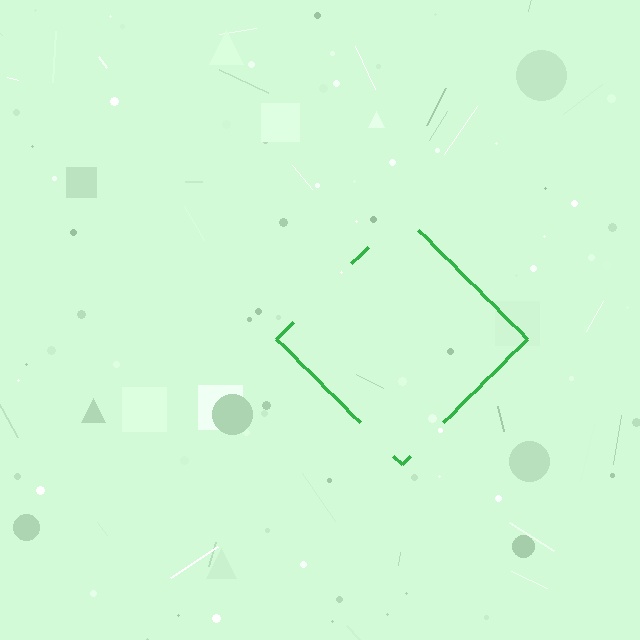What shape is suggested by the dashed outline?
The dashed outline suggests a diamond.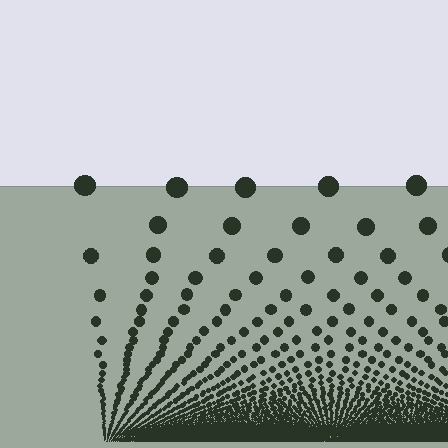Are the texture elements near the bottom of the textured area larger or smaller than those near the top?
Smaller. The gradient is inverted — elements near the bottom are smaller and denser.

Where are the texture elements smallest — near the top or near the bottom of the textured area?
Near the bottom.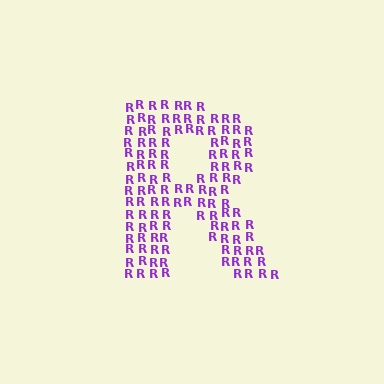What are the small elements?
The small elements are letter R's.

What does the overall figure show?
The overall figure shows the letter R.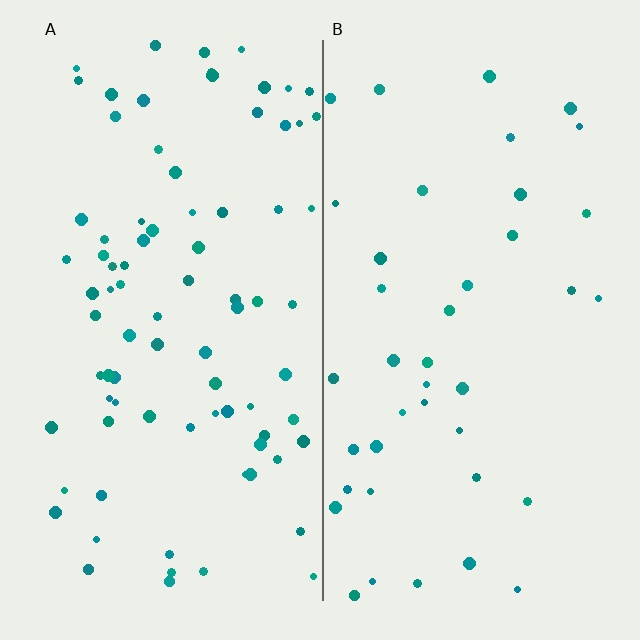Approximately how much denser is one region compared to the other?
Approximately 2.1× — region A over region B.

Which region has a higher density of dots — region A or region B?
A (the left).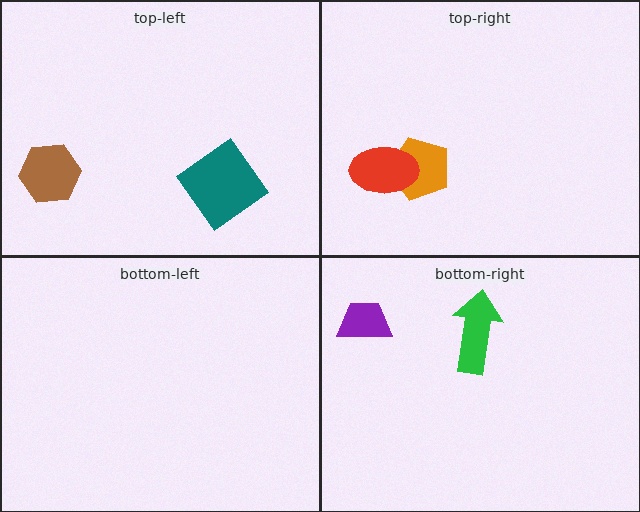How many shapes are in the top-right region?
2.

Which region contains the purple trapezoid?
The bottom-right region.